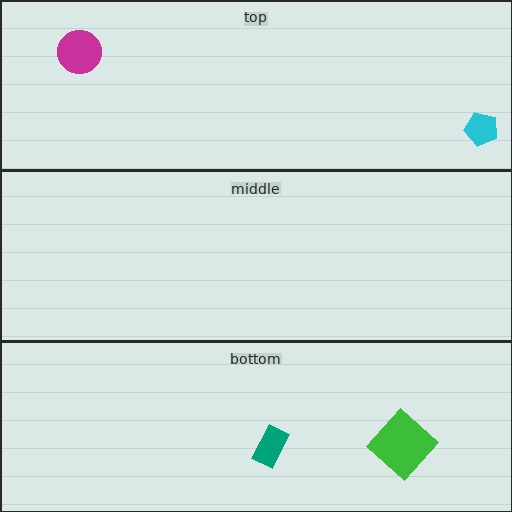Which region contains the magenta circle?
The top region.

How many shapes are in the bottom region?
2.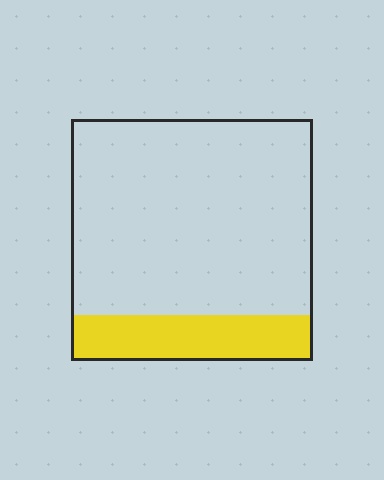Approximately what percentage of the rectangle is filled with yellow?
Approximately 20%.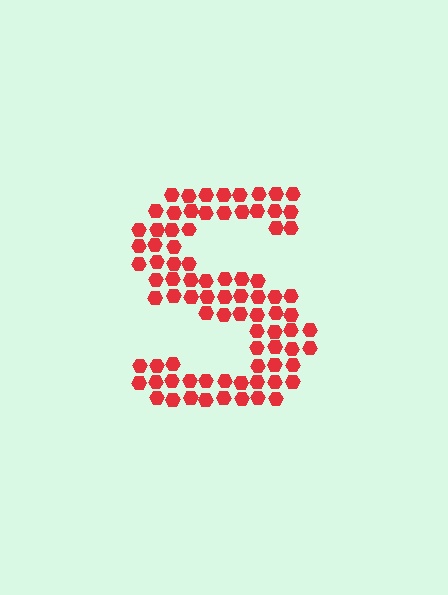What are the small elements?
The small elements are hexagons.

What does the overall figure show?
The overall figure shows the letter S.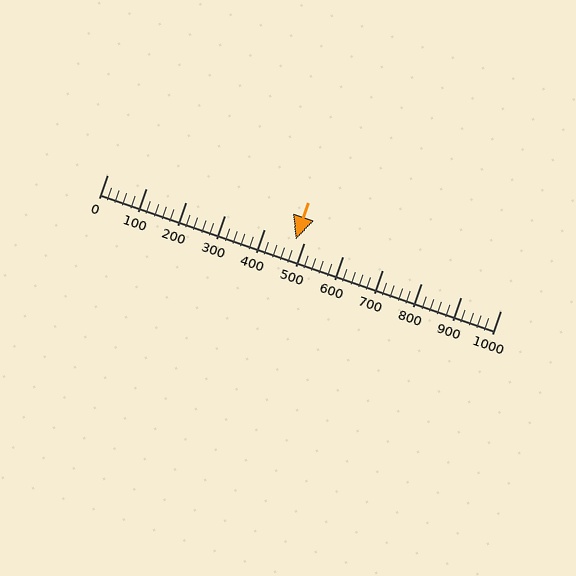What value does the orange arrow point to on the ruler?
The orange arrow points to approximately 480.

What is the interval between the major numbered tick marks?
The major tick marks are spaced 100 units apart.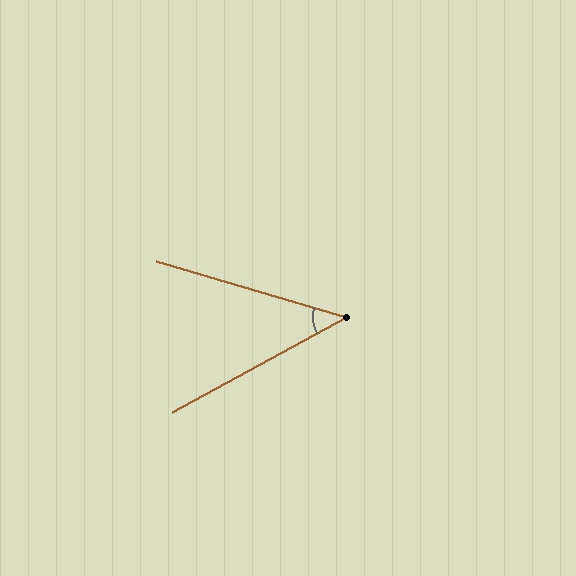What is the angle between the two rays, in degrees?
Approximately 45 degrees.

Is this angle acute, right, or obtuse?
It is acute.